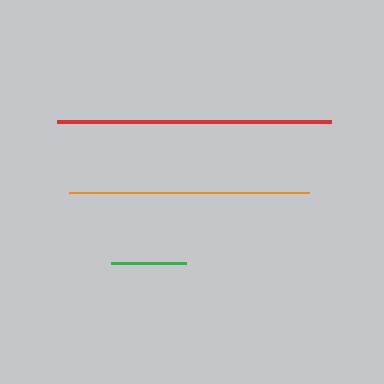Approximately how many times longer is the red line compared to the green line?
The red line is approximately 3.7 times the length of the green line.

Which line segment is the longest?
The red line is the longest at approximately 274 pixels.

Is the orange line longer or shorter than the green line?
The orange line is longer than the green line.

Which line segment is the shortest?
The green line is the shortest at approximately 75 pixels.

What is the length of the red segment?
The red segment is approximately 274 pixels long.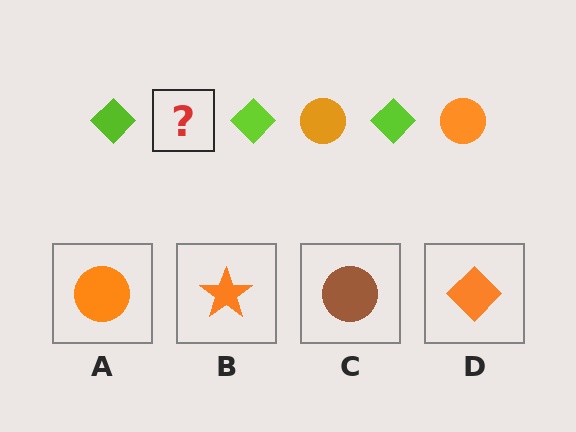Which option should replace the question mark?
Option A.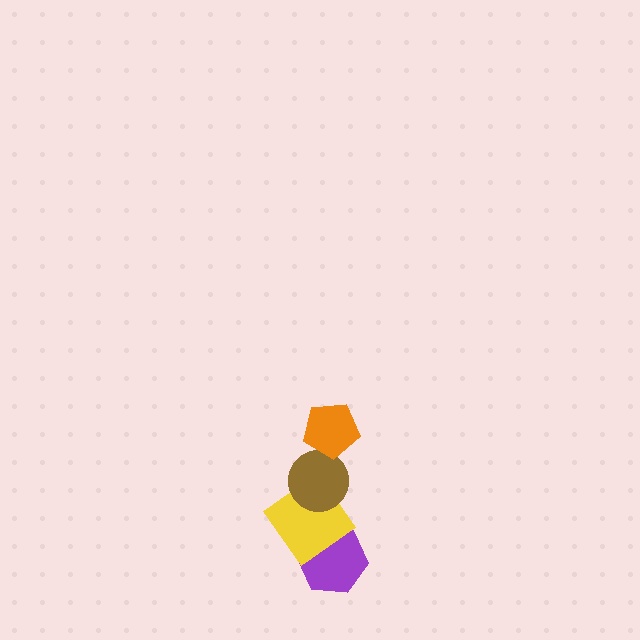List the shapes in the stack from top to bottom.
From top to bottom: the orange pentagon, the brown circle, the yellow diamond, the purple hexagon.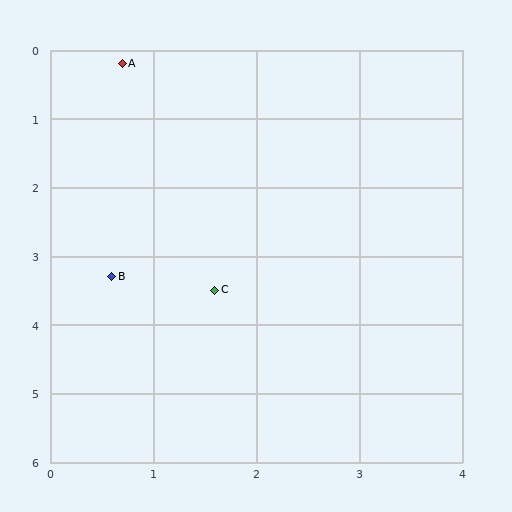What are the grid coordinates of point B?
Point B is at approximately (0.6, 3.3).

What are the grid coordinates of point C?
Point C is at approximately (1.6, 3.5).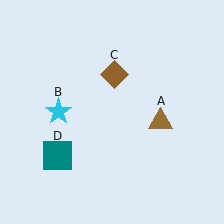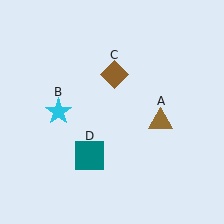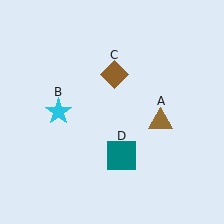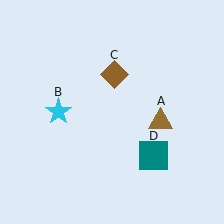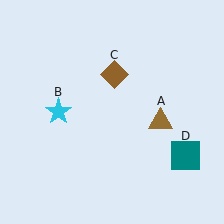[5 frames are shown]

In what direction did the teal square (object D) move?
The teal square (object D) moved right.